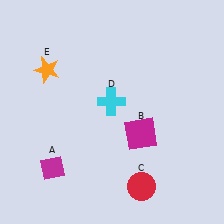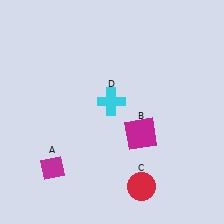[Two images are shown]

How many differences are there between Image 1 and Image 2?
There is 1 difference between the two images.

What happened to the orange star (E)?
The orange star (E) was removed in Image 2. It was in the top-left area of Image 1.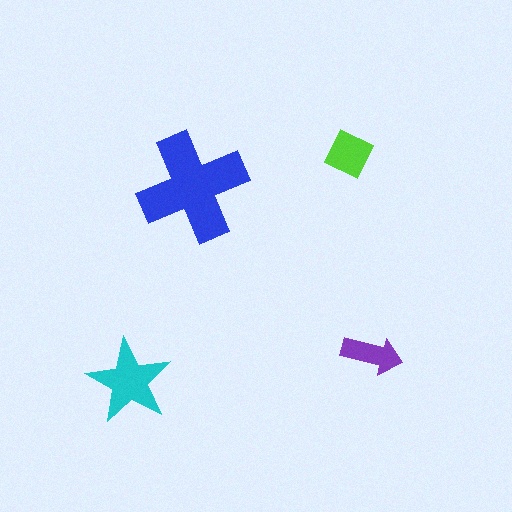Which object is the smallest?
The purple arrow.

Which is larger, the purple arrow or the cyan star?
The cyan star.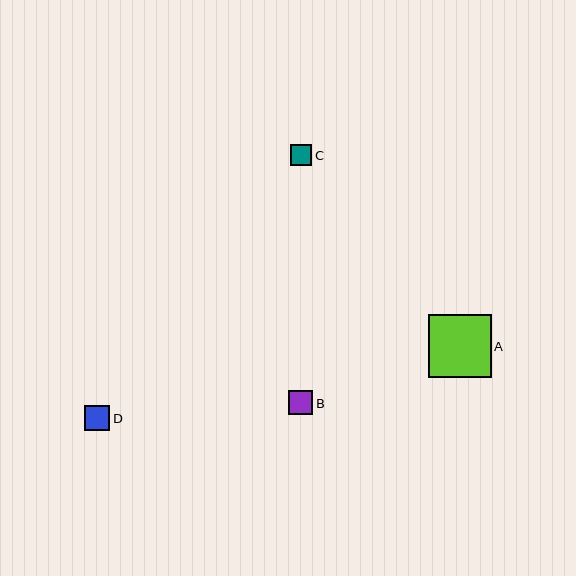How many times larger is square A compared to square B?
Square A is approximately 2.7 times the size of square B.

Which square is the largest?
Square A is the largest with a size of approximately 63 pixels.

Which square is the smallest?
Square C is the smallest with a size of approximately 21 pixels.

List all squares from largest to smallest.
From largest to smallest: A, D, B, C.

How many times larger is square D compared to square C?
Square D is approximately 1.2 times the size of square C.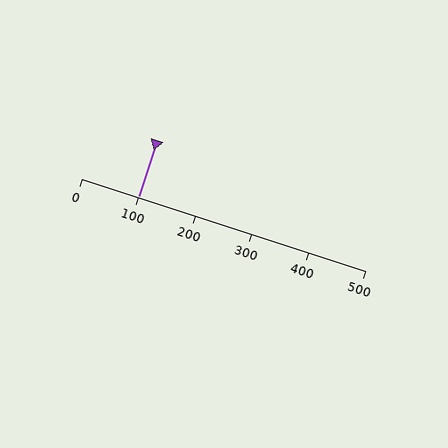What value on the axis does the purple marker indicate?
The marker indicates approximately 100.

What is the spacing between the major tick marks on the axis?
The major ticks are spaced 100 apart.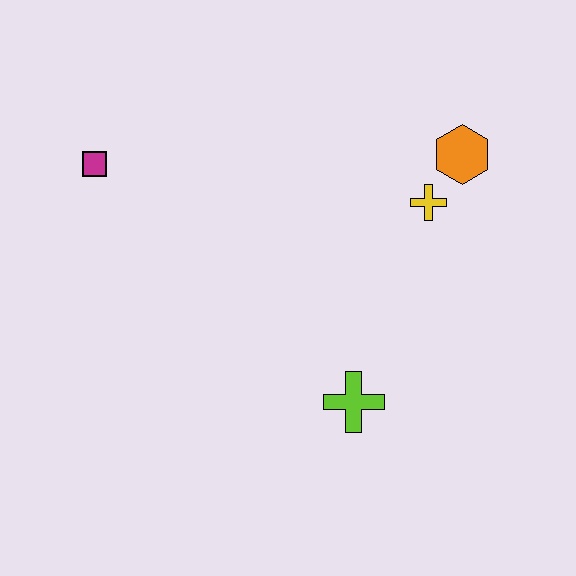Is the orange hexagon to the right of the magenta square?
Yes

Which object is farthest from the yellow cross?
The magenta square is farthest from the yellow cross.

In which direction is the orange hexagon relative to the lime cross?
The orange hexagon is above the lime cross.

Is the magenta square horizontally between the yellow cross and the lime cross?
No